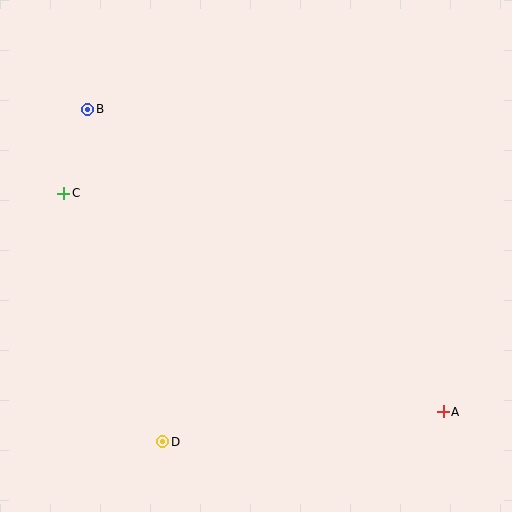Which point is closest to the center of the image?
Point C at (64, 193) is closest to the center.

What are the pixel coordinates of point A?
Point A is at (443, 412).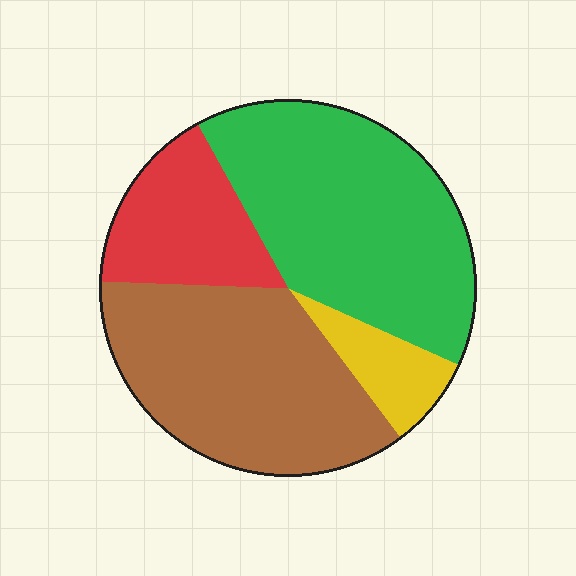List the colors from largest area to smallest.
From largest to smallest: green, brown, red, yellow.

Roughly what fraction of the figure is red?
Red takes up less than a sixth of the figure.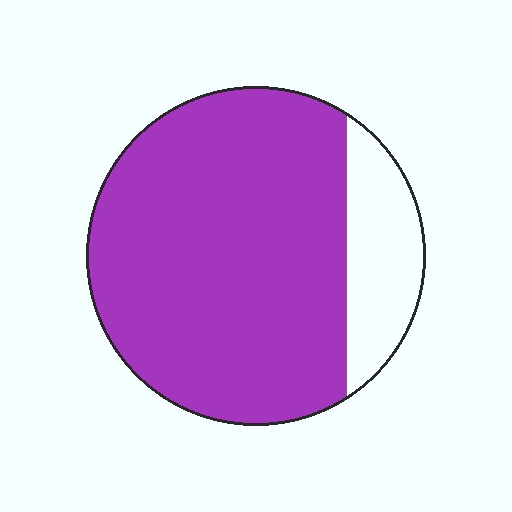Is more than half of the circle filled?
Yes.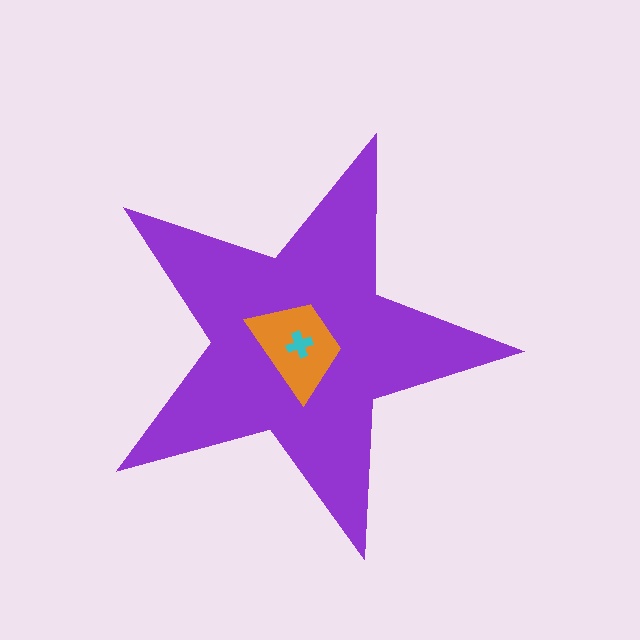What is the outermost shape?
The purple star.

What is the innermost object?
The cyan cross.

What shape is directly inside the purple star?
The orange trapezoid.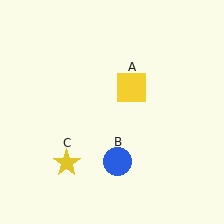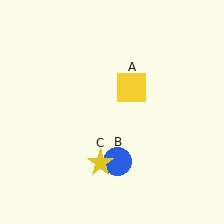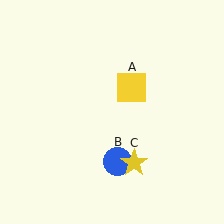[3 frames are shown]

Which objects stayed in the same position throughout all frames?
Yellow square (object A) and blue circle (object B) remained stationary.